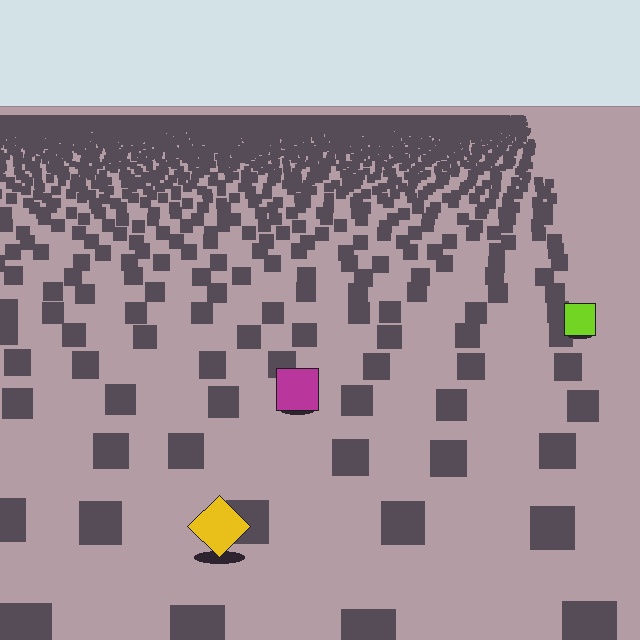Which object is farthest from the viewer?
The lime square is farthest from the viewer. It appears smaller and the ground texture around it is denser.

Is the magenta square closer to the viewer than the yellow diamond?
No. The yellow diamond is closer — you can tell from the texture gradient: the ground texture is coarser near it.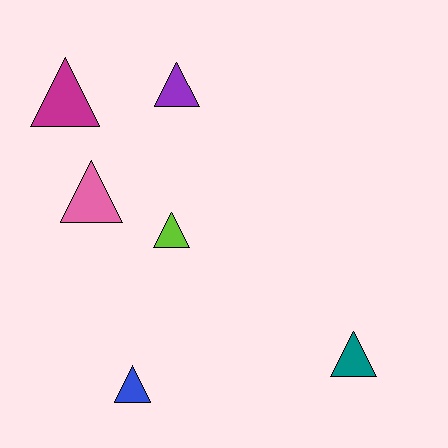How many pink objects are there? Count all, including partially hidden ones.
There is 1 pink object.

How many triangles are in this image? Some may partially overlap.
There are 6 triangles.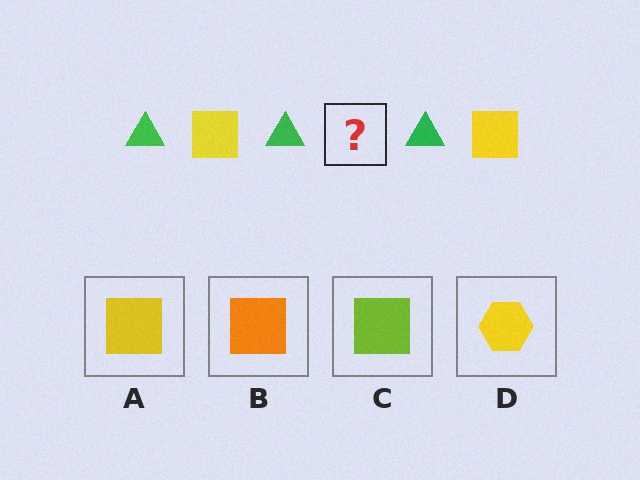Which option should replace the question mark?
Option A.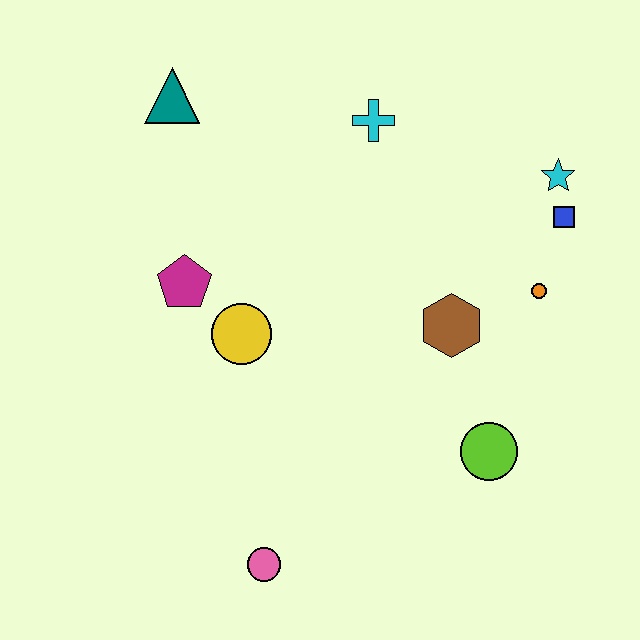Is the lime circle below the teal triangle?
Yes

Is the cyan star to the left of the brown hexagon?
No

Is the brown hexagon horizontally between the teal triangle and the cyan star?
Yes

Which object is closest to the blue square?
The cyan star is closest to the blue square.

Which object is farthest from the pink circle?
The cyan star is farthest from the pink circle.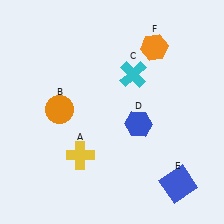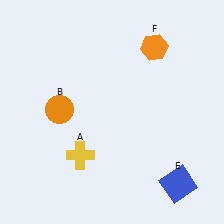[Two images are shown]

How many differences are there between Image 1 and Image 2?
There are 2 differences between the two images.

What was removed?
The cyan cross (C), the blue hexagon (D) were removed in Image 2.